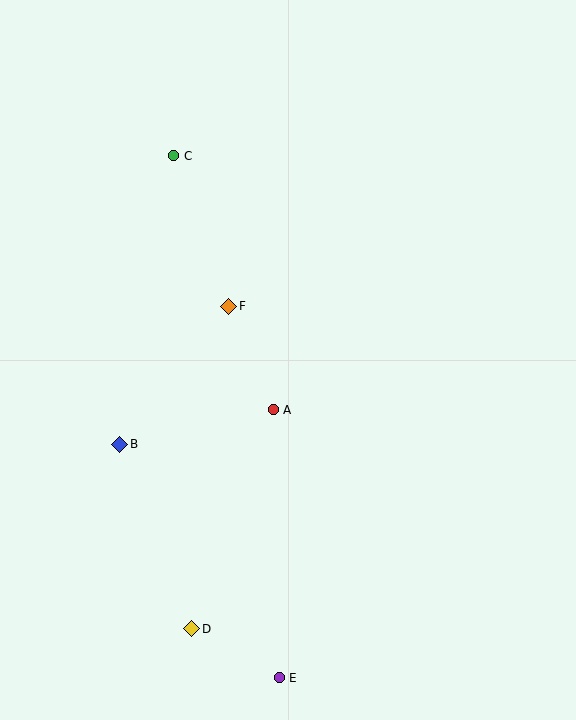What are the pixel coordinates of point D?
Point D is at (192, 629).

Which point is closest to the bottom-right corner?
Point E is closest to the bottom-right corner.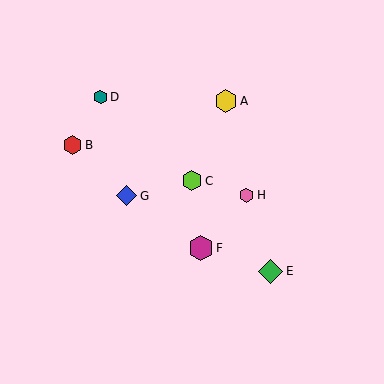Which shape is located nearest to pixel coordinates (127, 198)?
The blue diamond (labeled G) at (127, 196) is nearest to that location.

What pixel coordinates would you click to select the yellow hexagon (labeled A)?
Click at (226, 101) to select the yellow hexagon A.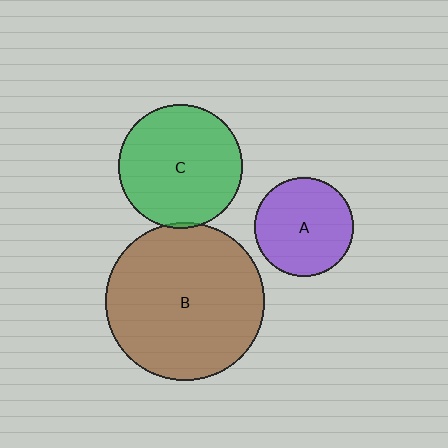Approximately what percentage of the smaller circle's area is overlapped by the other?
Approximately 5%.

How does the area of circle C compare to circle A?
Approximately 1.6 times.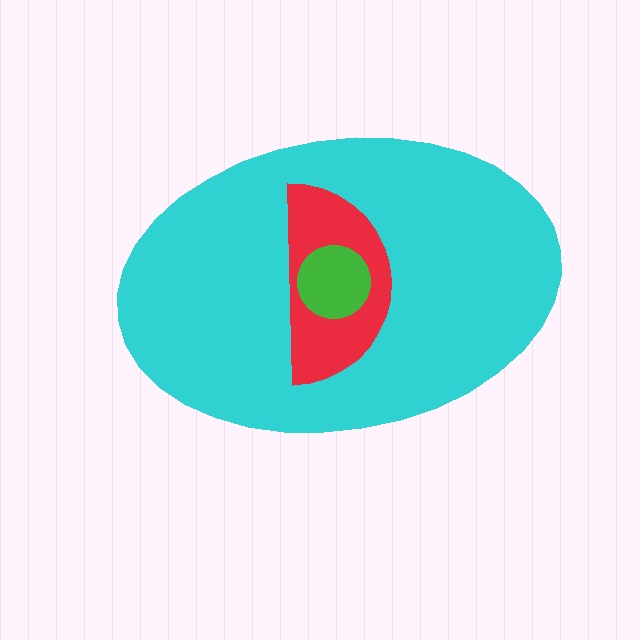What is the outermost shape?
The cyan ellipse.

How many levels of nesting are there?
3.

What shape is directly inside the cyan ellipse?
The red semicircle.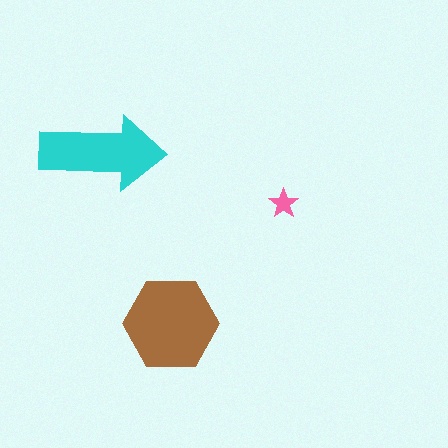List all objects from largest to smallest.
The brown hexagon, the cyan arrow, the pink star.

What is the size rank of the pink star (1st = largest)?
3rd.